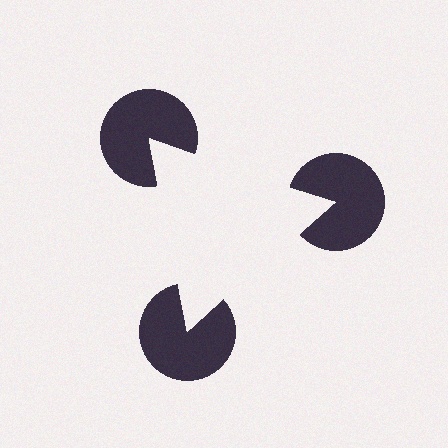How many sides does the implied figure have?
3 sides.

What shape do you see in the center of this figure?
An illusory triangle — its edges are inferred from the aligned wedge cuts in the pac-man discs, not physically drawn.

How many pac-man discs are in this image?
There are 3 — one at each vertex of the illusory triangle.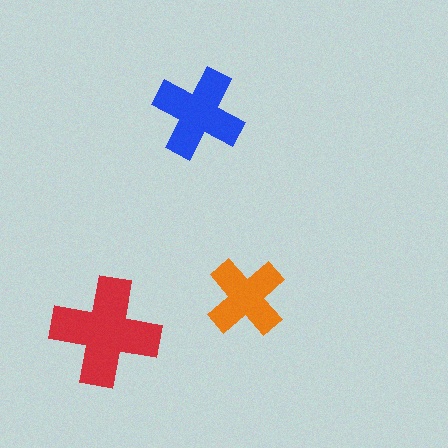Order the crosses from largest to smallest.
the red one, the blue one, the orange one.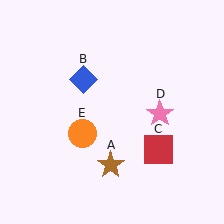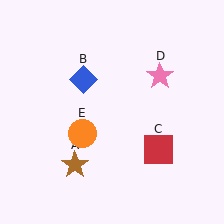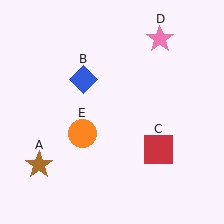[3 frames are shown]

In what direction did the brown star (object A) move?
The brown star (object A) moved left.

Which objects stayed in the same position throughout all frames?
Blue diamond (object B) and red square (object C) and orange circle (object E) remained stationary.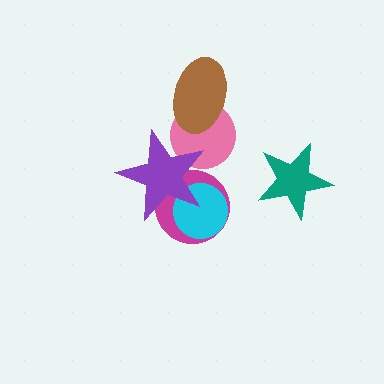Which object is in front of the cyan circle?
The purple star is in front of the cyan circle.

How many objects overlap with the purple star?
3 objects overlap with the purple star.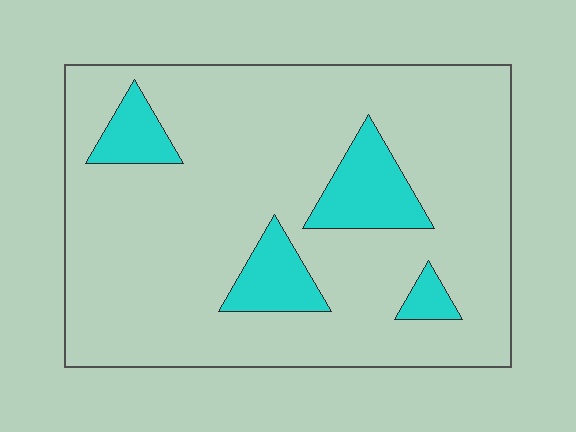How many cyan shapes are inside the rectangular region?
4.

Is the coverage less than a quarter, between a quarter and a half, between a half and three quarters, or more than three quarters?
Less than a quarter.